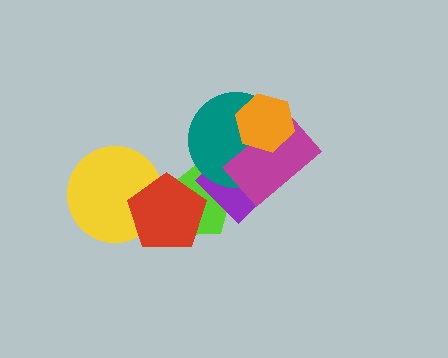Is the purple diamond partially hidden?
Yes, it is partially covered by another shape.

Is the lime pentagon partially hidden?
Yes, it is partially covered by another shape.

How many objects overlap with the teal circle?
4 objects overlap with the teal circle.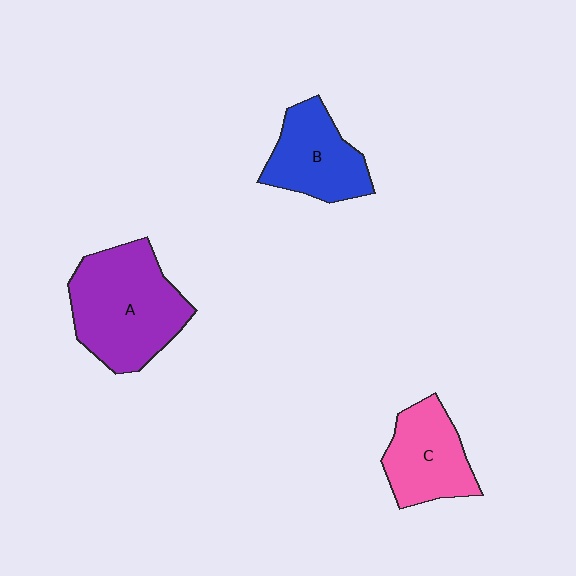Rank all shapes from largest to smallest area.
From largest to smallest: A (purple), B (blue), C (pink).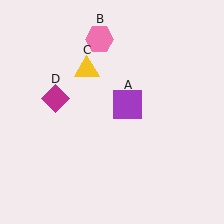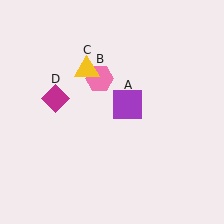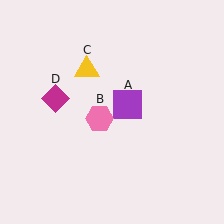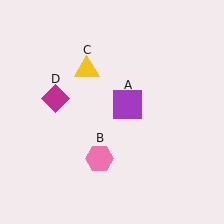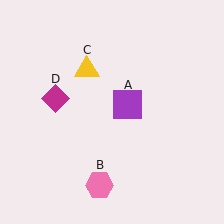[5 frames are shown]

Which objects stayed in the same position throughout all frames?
Purple square (object A) and yellow triangle (object C) and magenta diamond (object D) remained stationary.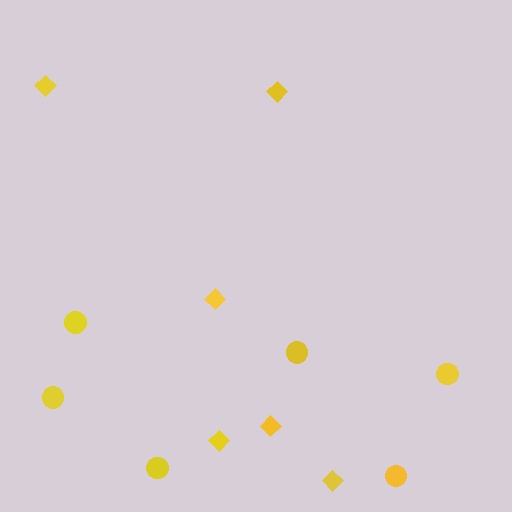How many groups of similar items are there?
There are 2 groups: one group of circles (6) and one group of diamonds (6).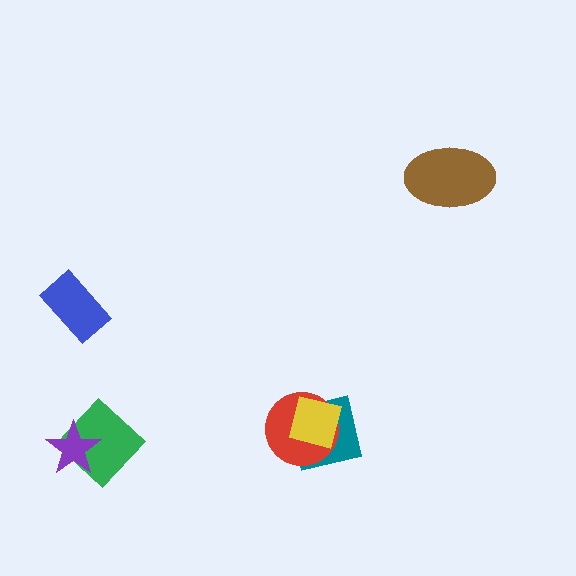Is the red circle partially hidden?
Yes, it is partially covered by another shape.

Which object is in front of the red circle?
The yellow square is in front of the red circle.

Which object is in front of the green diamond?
The purple star is in front of the green diamond.